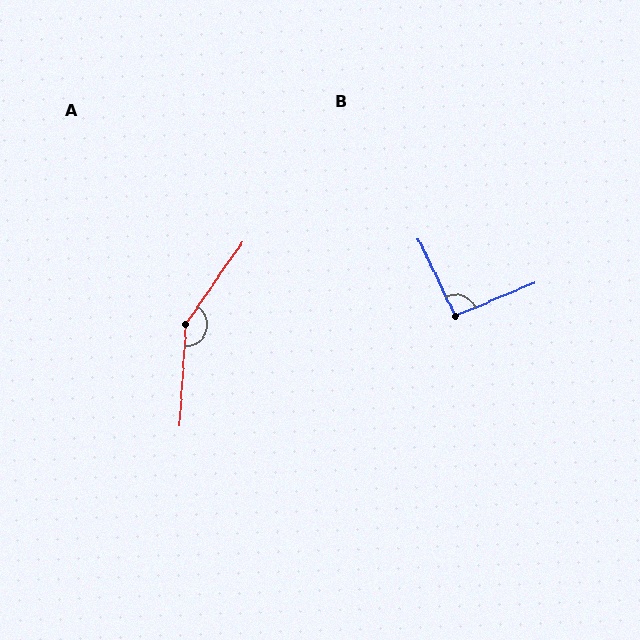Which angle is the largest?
A, at approximately 149 degrees.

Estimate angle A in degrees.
Approximately 149 degrees.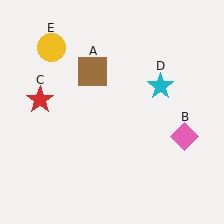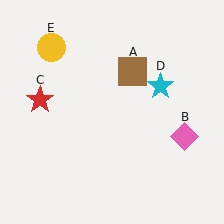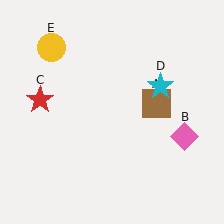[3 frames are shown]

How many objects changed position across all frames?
1 object changed position: brown square (object A).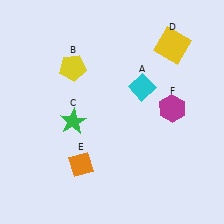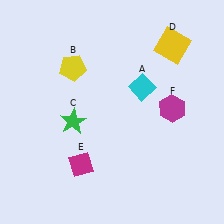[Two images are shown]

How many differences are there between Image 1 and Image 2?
There is 1 difference between the two images.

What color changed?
The diamond (E) changed from orange in Image 1 to magenta in Image 2.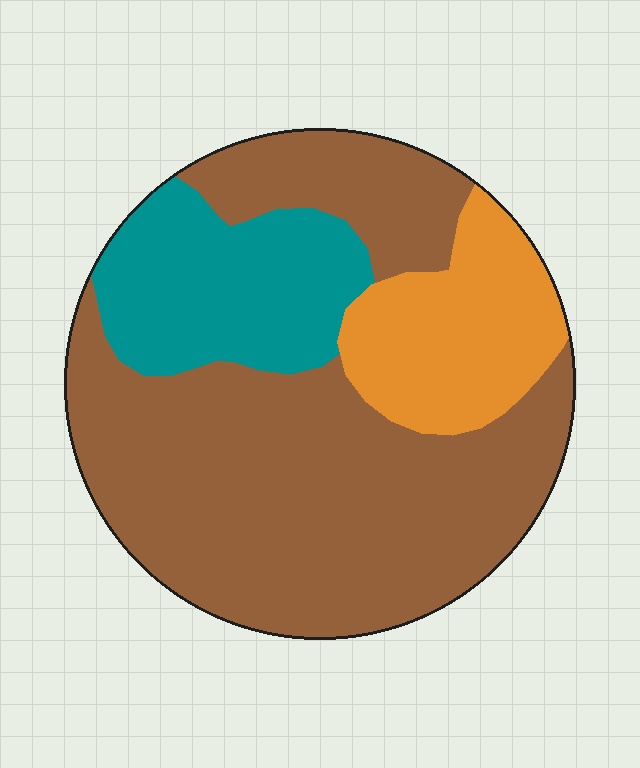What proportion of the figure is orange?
Orange covers 17% of the figure.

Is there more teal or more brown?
Brown.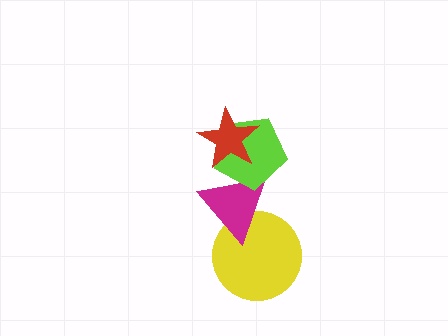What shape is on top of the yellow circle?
The magenta triangle is on top of the yellow circle.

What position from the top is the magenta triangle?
The magenta triangle is 3rd from the top.